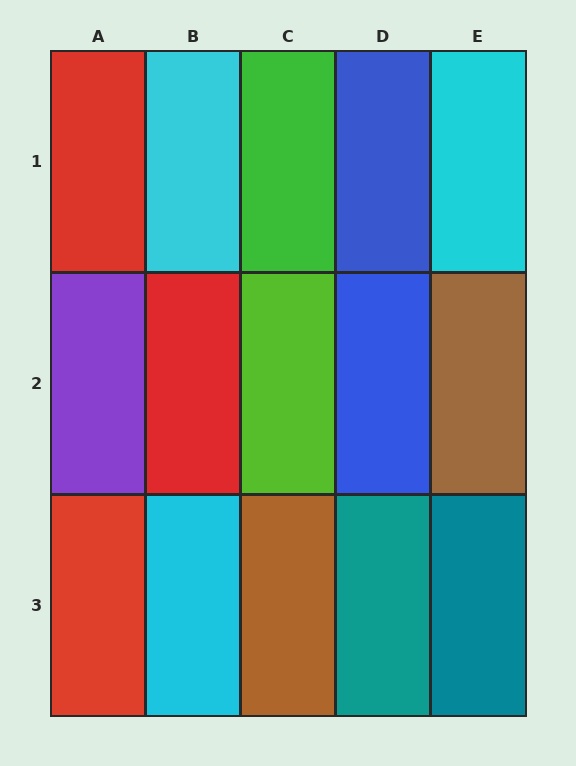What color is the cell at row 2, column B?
Red.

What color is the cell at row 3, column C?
Brown.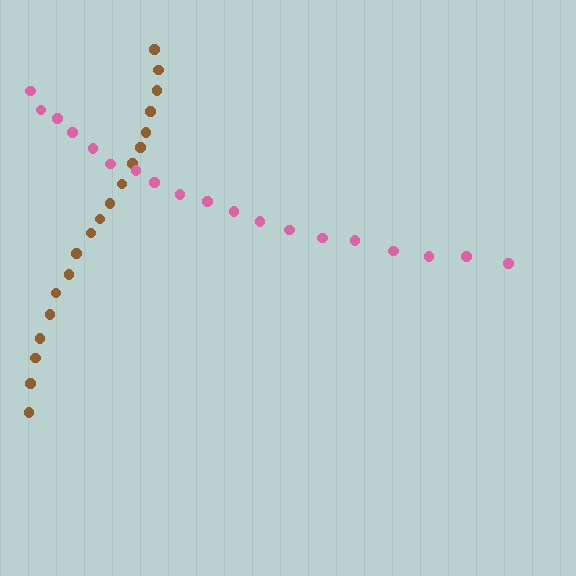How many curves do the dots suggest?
There are 2 distinct paths.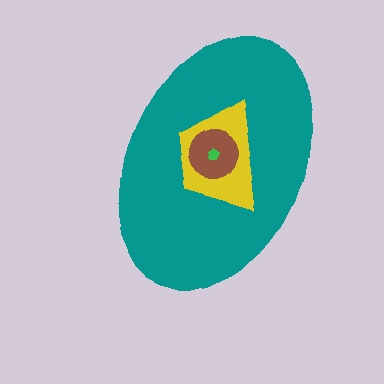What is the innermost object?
The green pentagon.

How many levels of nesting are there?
4.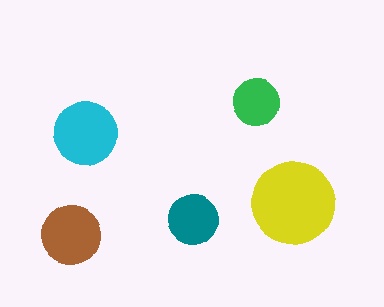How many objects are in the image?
There are 5 objects in the image.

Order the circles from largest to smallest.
the yellow one, the cyan one, the brown one, the teal one, the green one.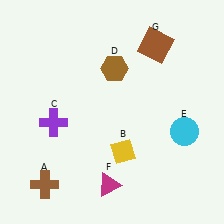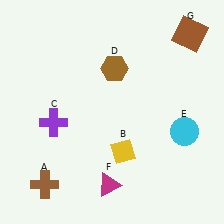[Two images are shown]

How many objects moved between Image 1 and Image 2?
1 object moved between the two images.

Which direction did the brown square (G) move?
The brown square (G) moved right.